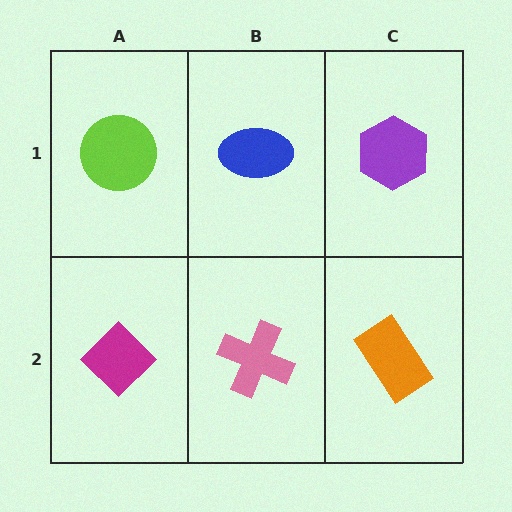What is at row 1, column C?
A purple hexagon.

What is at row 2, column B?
A pink cross.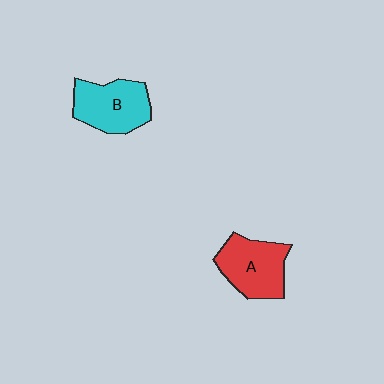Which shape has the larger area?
Shape A (red).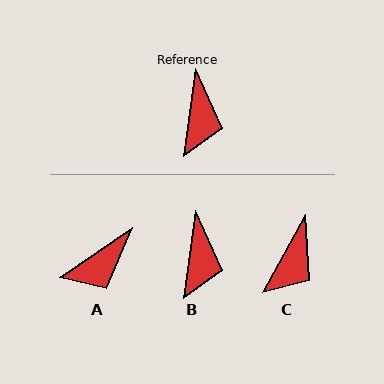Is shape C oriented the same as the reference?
No, it is off by about 22 degrees.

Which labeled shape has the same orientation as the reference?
B.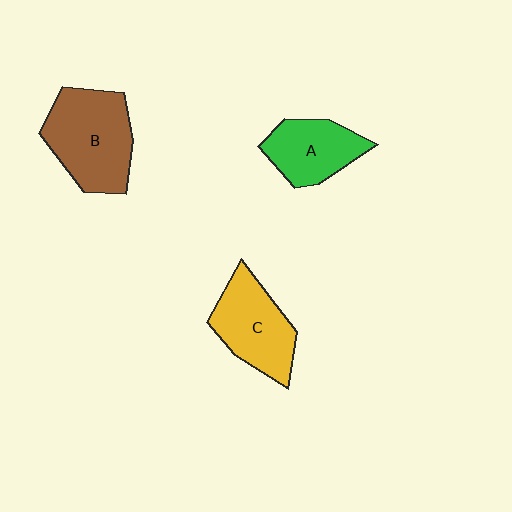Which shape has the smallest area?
Shape A (green).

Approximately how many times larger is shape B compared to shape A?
Approximately 1.5 times.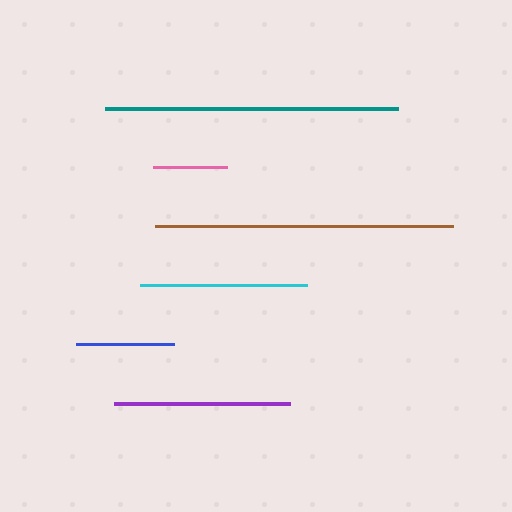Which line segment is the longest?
The brown line is the longest at approximately 298 pixels.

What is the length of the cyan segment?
The cyan segment is approximately 167 pixels long.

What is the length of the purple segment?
The purple segment is approximately 176 pixels long.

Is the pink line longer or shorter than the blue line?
The blue line is longer than the pink line.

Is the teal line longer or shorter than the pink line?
The teal line is longer than the pink line.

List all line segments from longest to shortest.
From longest to shortest: brown, teal, purple, cyan, blue, pink.